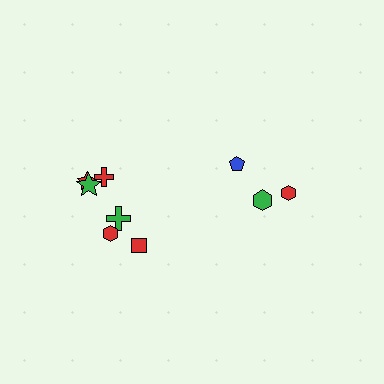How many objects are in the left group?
There are 6 objects.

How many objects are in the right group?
There are 3 objects.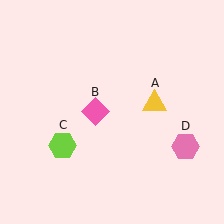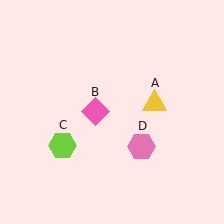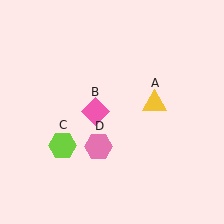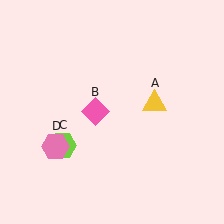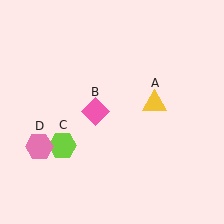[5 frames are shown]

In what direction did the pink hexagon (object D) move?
The pink hexagon (object D) moved left.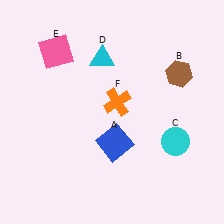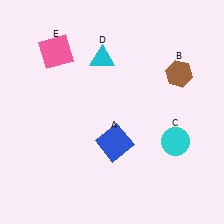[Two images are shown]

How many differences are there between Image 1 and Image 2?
There is 1 difference between the two images.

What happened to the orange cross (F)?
The orange cross (F) was removed in Image 2. It was in the top-right area of Image 1.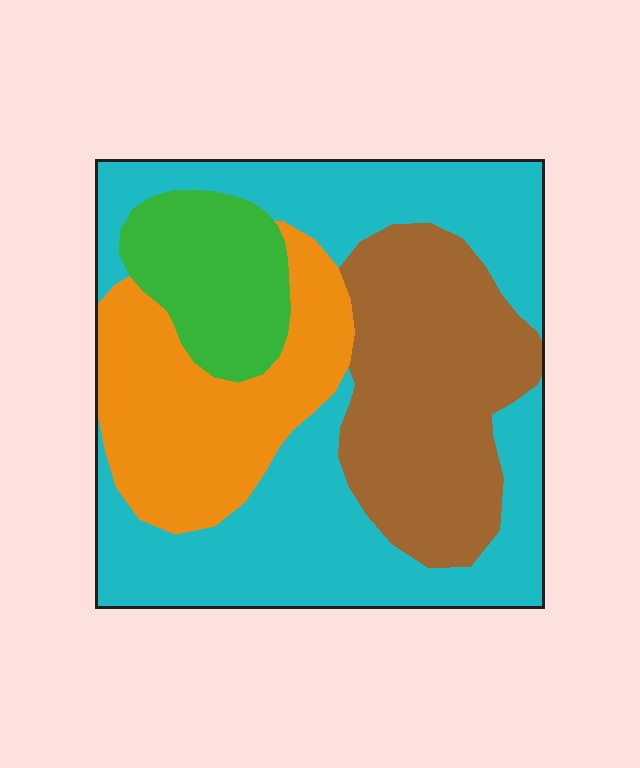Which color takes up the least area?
Green, at roughly 10%.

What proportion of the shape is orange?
Orange covers roughly 20% of the shape.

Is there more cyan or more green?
Cyan.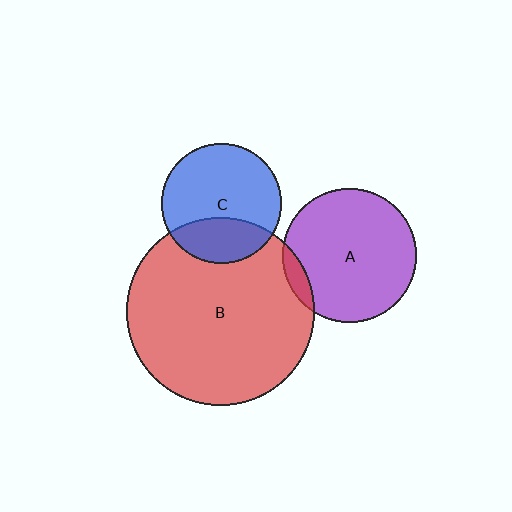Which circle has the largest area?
Circle B (red).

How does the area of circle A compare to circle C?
Approximately 1.3 times.